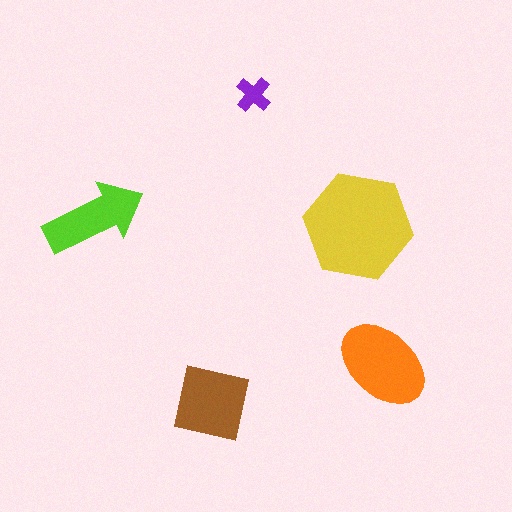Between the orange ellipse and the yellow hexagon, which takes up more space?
The yellow hexagon.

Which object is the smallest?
The purple cross.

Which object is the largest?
The yellow hexagon.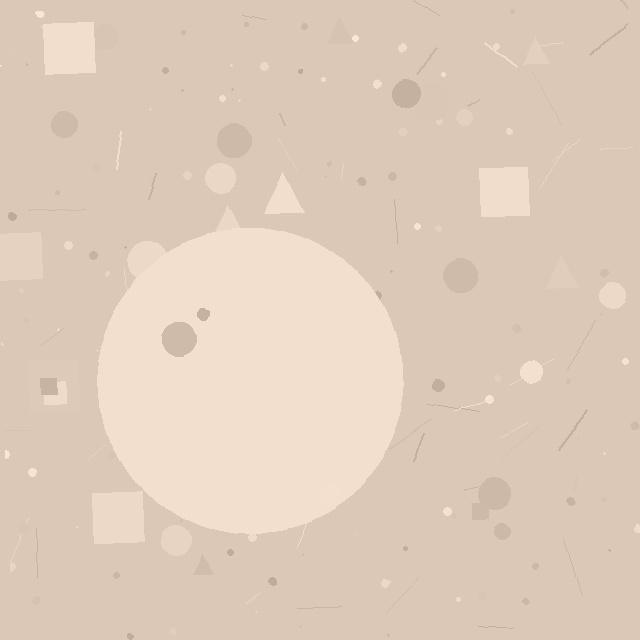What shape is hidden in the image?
A circle is hidden in the image.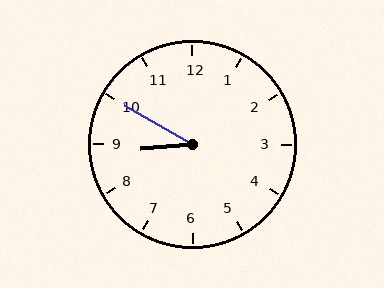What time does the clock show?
8:50.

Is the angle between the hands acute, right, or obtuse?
It is acute.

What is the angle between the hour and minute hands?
Approximately 35 degrees.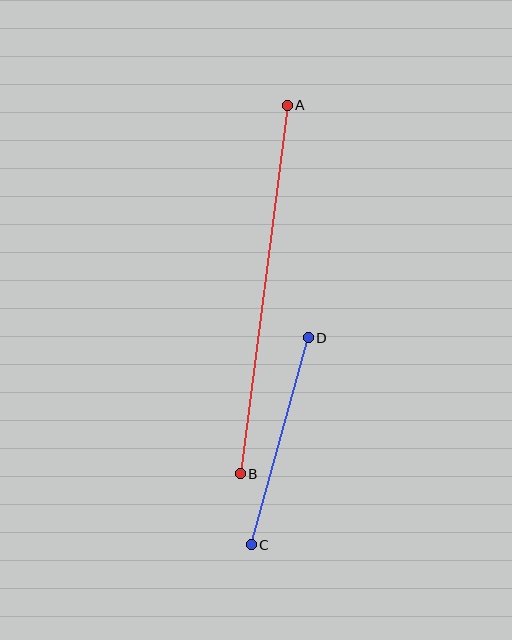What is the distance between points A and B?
The distance is approximately 372 pixels.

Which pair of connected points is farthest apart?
Points A and B are farthest apart.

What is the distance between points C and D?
The distance is approximately 215 pixels.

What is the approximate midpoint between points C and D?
The midpoint is at approximately (280, 441) pixels.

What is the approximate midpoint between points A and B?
The midpoint is at approximately (264, 289) pixels.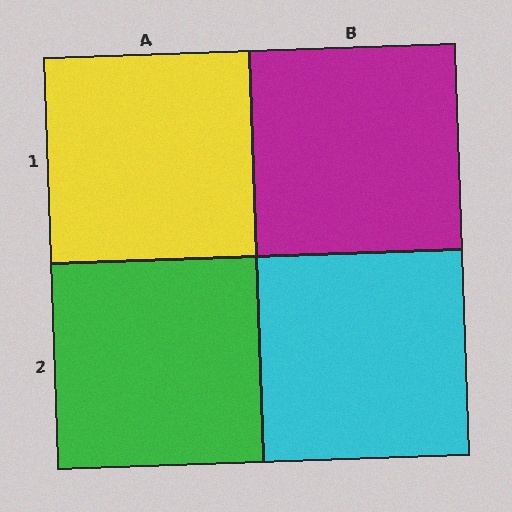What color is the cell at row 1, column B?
Magenta.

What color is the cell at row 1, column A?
Yellow.